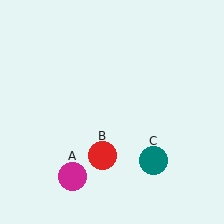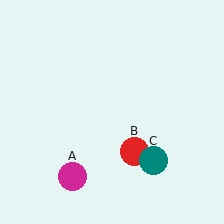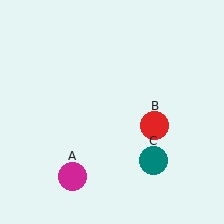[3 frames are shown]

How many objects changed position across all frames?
1 object changed position: red circle (object B).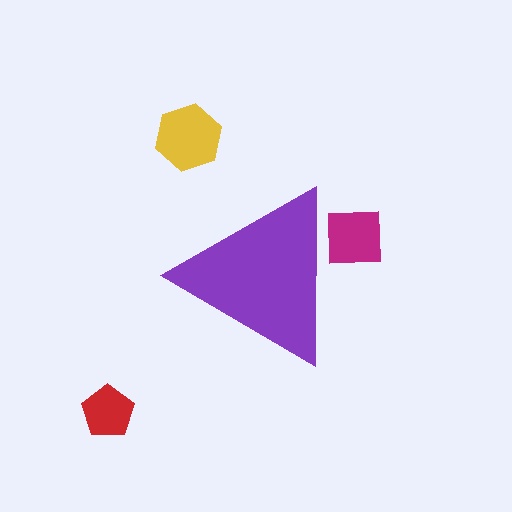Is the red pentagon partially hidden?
No, the red pentagon is fully visible.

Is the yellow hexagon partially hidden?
No, the yellow hexagon is fully visible.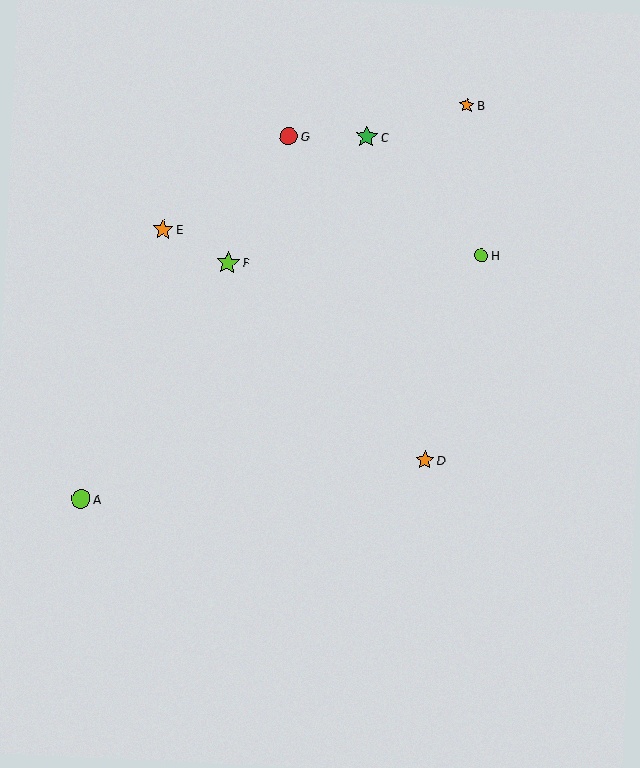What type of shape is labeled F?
Shape F is a lime star.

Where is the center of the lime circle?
The center of the lime circle is at (81, 499).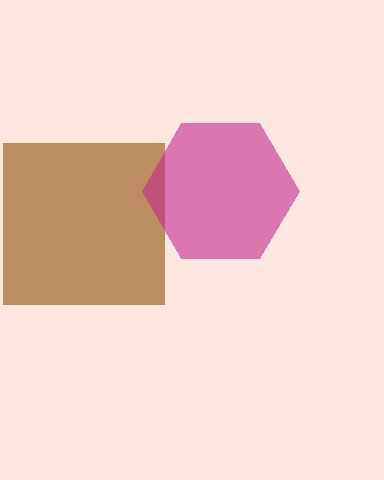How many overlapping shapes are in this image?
There are 2 overlapping shapes in the image.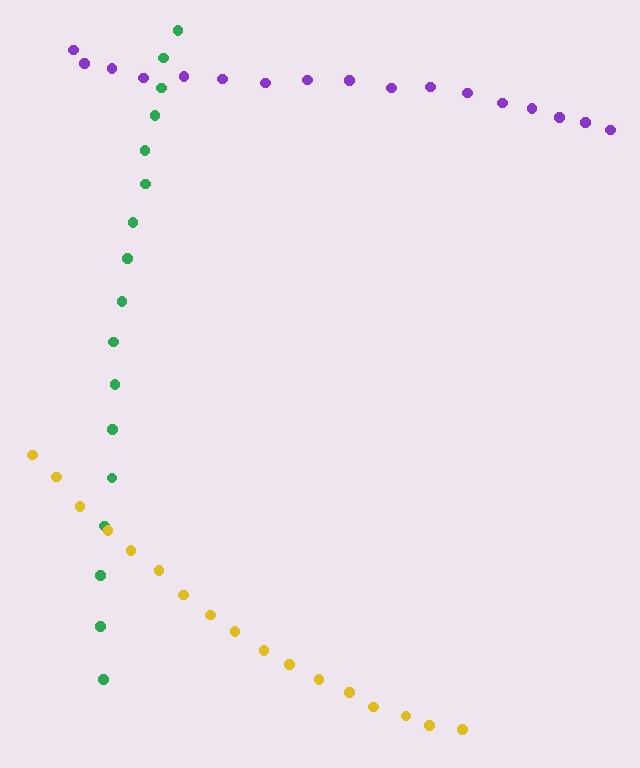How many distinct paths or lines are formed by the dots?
There are 3 distinct paths.